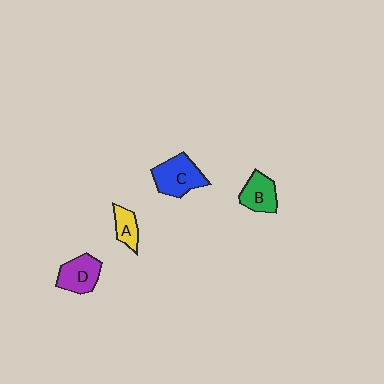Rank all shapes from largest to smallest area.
From largest to smallest: C (blue), D (purple), B (green), A (yellow).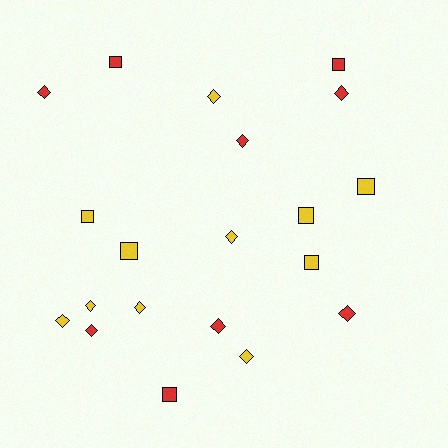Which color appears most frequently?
Yellow, with 11 objects.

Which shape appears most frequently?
Diamond, with 12 objects.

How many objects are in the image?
There are 20 objects.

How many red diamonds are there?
There are 6 red diamonds.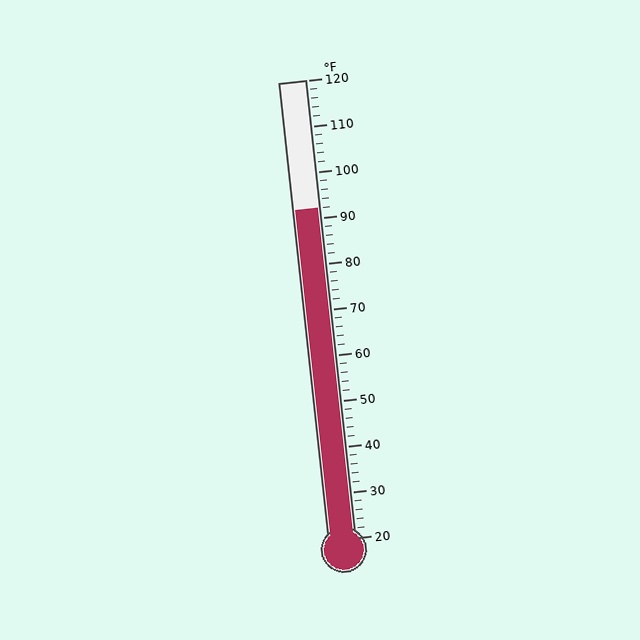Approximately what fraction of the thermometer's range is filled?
The thermometer is filled to approximately 70% of its range.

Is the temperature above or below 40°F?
The temperature is above 40°F.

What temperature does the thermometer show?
The thermometer shows approximately 92°F.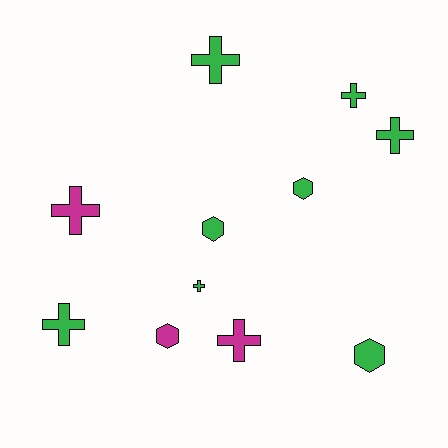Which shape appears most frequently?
Cross, with 7 objects.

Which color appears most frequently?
Green, with 8 objects.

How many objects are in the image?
There are 11 objects.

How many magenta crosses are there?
There are 2 magenta crosses.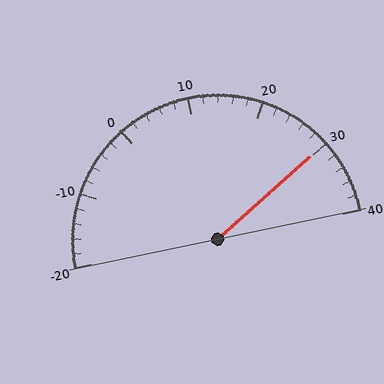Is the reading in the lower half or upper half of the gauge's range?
The reading is in the upper half of the range (-20 to 40).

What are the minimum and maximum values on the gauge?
The gauge ranges from -20 to 40.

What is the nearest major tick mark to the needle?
The nearest major tick mark is 30.